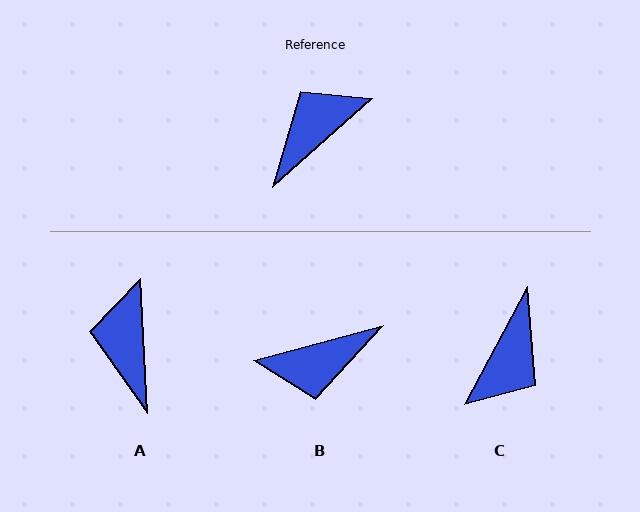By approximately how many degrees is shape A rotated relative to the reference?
Approximately 51 degrees counter-clockwise.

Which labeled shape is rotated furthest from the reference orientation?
C, about 160 degrees away.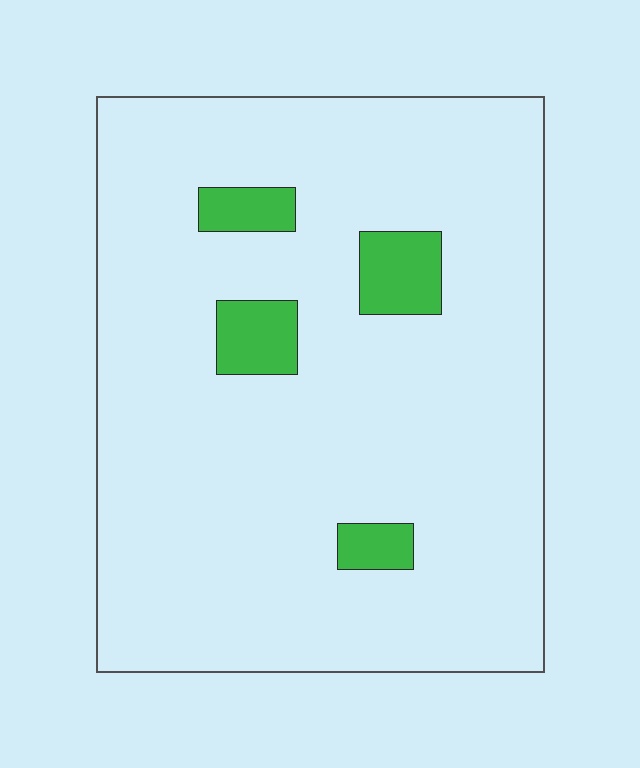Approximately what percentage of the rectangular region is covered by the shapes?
Approximately 10%.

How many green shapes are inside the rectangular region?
4.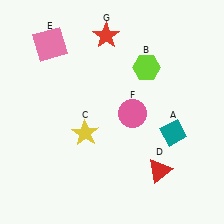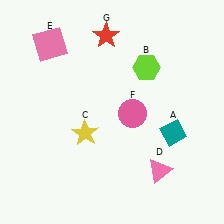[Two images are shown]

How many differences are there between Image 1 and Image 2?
There is 1 difference between the two images.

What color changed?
The triangle (D) changed from red in Image 1 to pink in Image 2.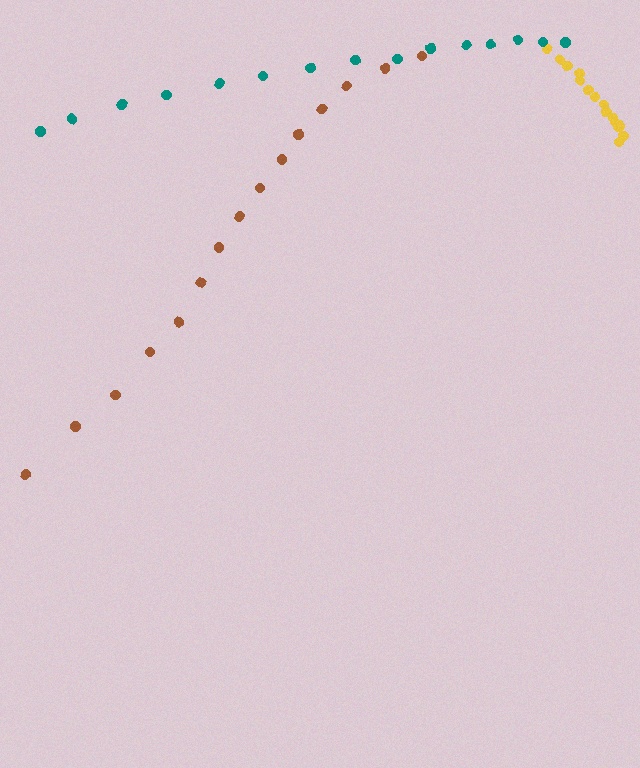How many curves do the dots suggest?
There are 3 distinct paths.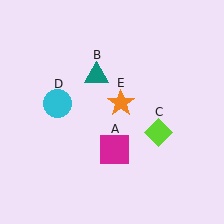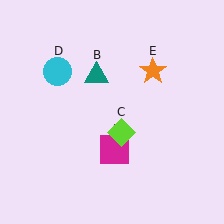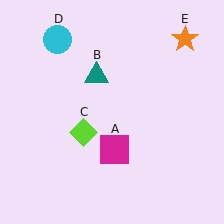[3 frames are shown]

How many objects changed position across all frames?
3 objects changed position: lime diamond (object C), cyan circle (object D), orange star (object E).